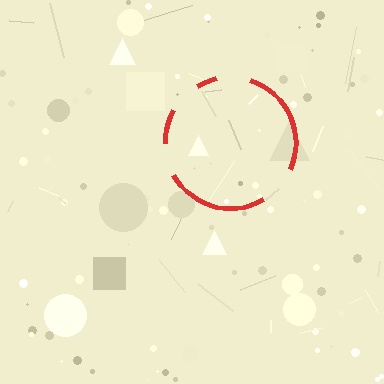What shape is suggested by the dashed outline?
The dashed outline suggests a circle.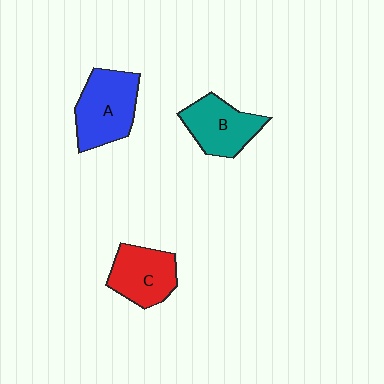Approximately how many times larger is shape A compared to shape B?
Approximately 1.2 times.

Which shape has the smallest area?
Shape B (teal).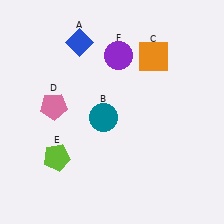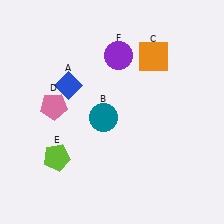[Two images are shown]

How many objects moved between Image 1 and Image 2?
1 object moved between the two images.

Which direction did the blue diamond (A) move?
The blue diamond (A) moved down.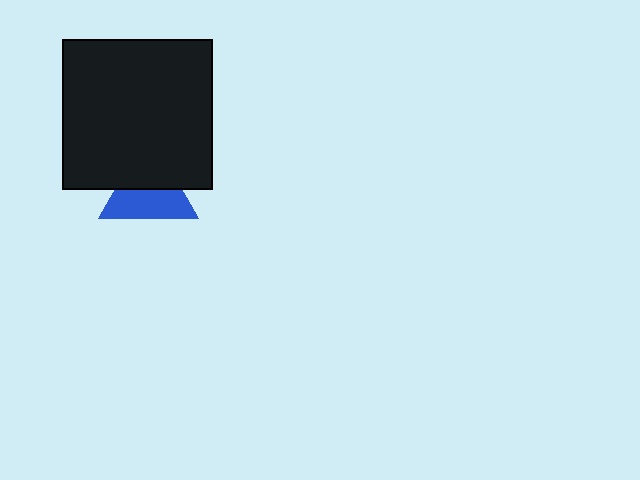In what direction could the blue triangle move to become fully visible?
The blue triangle could move down. That would shift it out from behind the black square entirely.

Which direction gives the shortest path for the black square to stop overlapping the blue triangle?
Moving up gives the shortest separation.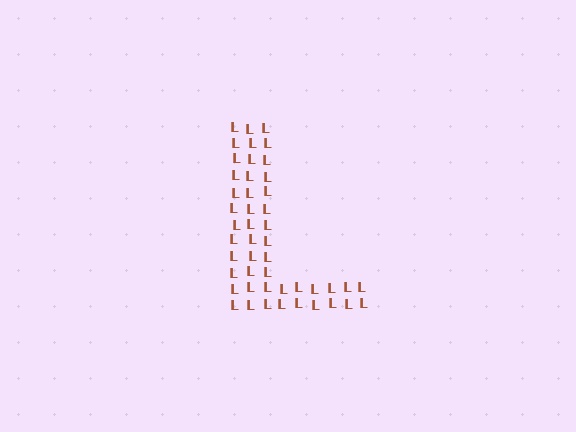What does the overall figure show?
The overall figure shows the letter L.